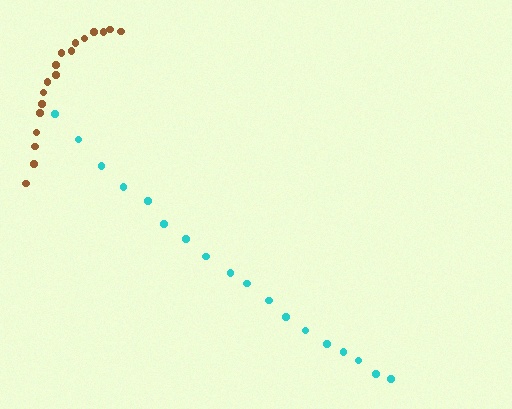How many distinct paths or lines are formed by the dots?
There are 2 distinct paths.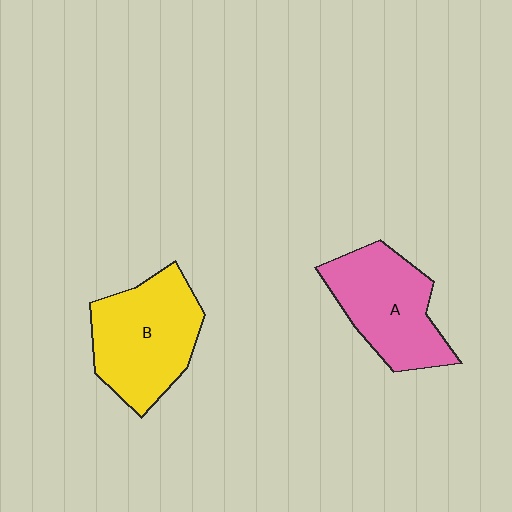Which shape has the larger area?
Shape B (yellow).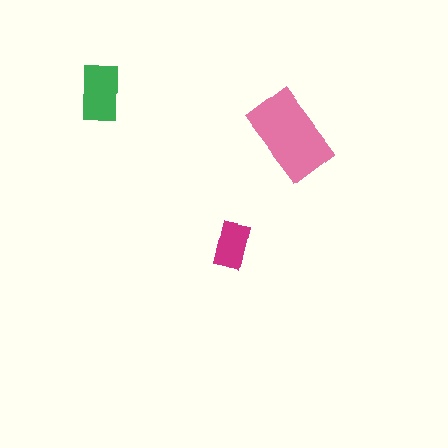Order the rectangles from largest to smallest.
the pink one, the green one, the magenta one.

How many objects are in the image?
There are 3 objects in the image.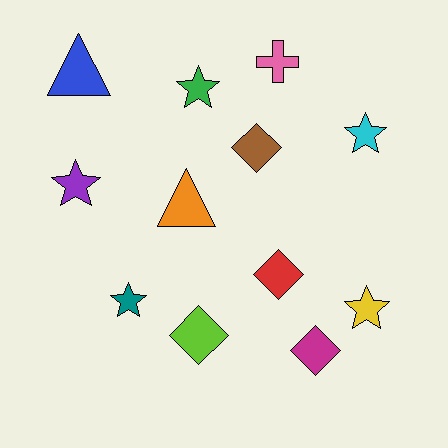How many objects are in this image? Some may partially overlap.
There are 12 objects.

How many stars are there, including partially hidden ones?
There are 5 stars.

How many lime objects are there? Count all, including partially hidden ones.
There is 1 lime object.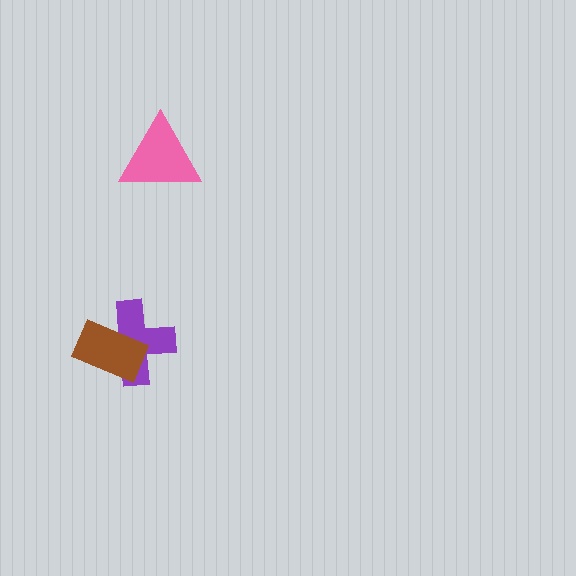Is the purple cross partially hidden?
Yes, it is partially covered by another shape.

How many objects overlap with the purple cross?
1 object overlaps with the purple cross.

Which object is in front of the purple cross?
The brown rectangle is in front of the purple cross.